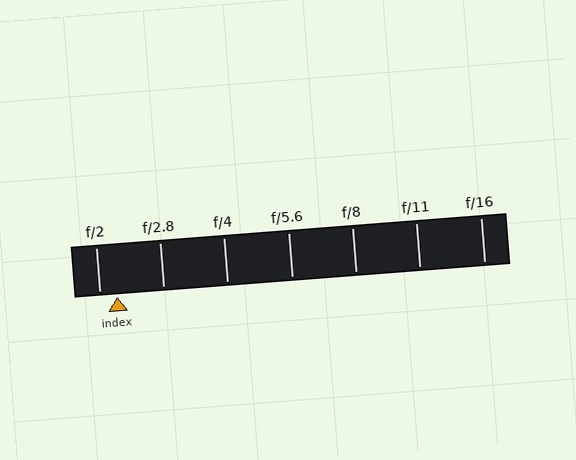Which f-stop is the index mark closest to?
The index mark is closest to f/2.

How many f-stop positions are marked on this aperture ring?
There are 7 f-stop positions marked.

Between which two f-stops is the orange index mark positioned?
The index mark is between f/2 and f/2.8.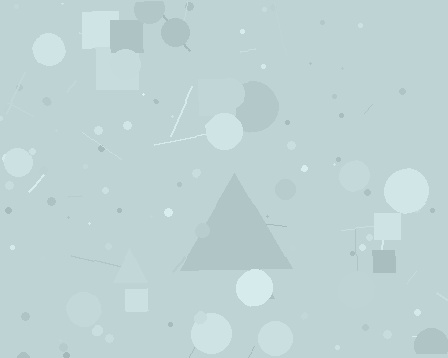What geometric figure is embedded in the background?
A triangle is embedded in the background.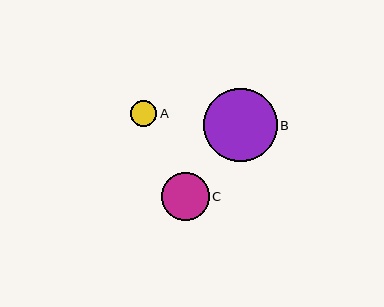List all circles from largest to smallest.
From largest to smallest: B, C, A.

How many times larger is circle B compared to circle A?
Circle B is approximately 2.9 times the size of circle A.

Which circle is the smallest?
Circle A is the smallest with a size of approximately 26 pixels.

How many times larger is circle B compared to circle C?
Circle B is approximately 1.5 times the size of circle C.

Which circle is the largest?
Circle B is the largest with a size of approximately 74 pixels.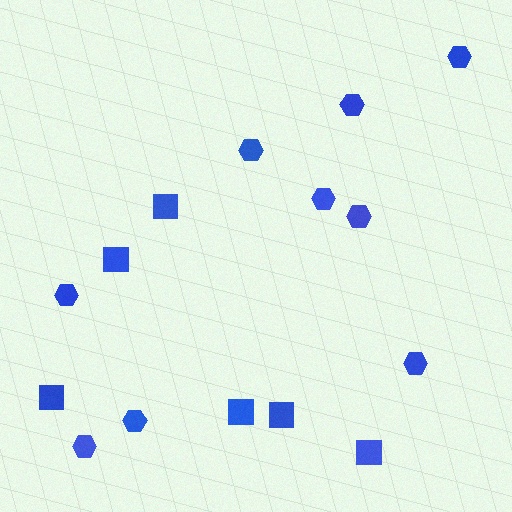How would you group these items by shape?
There are 2 groups: one group of hexagons (9) and one group of squares (6).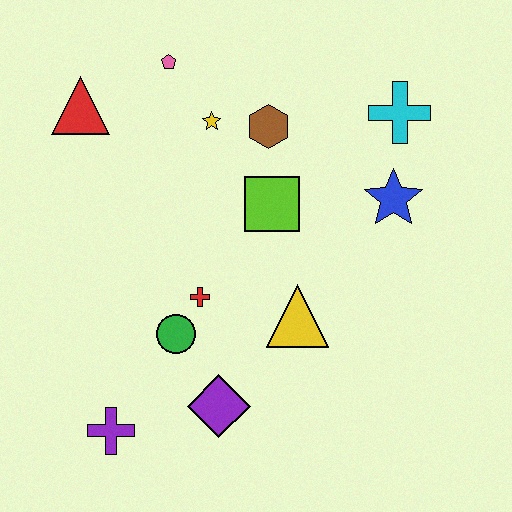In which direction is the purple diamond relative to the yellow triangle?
The purple diamond is below the yellow triangle.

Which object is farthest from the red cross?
The cyan cross is farthest from the red cross.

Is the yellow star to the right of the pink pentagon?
Yes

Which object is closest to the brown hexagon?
The yellow star is closest to the brown hexagon.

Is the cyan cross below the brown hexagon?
No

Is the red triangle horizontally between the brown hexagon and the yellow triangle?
No